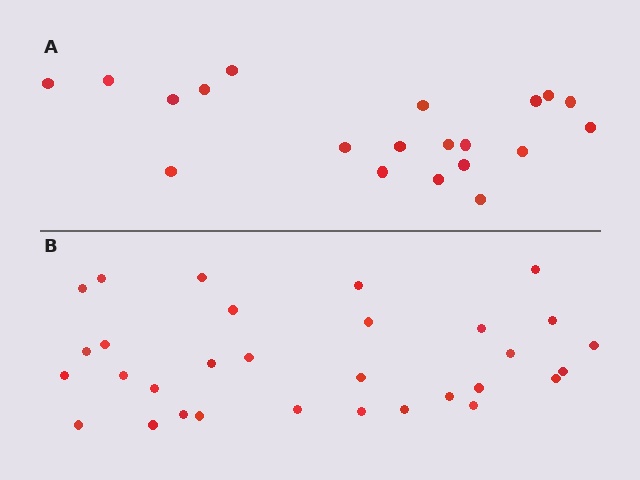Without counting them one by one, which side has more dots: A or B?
Region B (the bottom region) has more dots.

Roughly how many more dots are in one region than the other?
Region B has roughly 12 or so more dots than region A.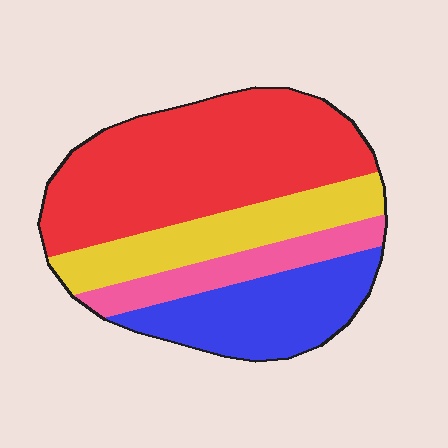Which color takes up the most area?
Red, at roughly 45%.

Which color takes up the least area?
Pink, at roughly 15%.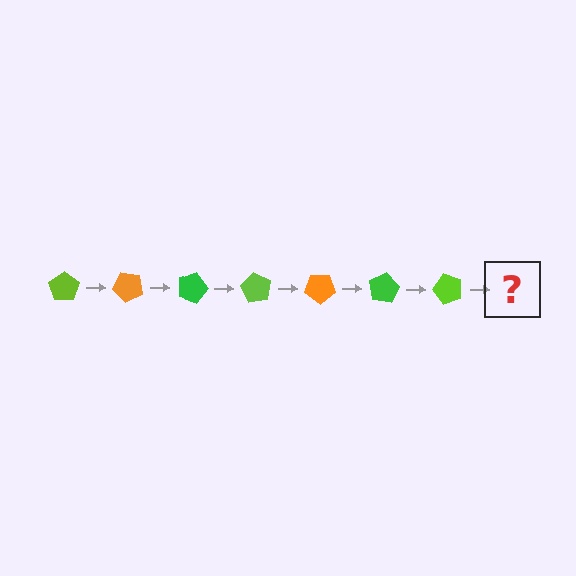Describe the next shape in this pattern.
It should be an orange pentagon, rotated 315 degrees from the start.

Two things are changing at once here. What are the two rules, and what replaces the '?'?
The two rules are that it rotates 45 degrees each step and the color cycles through lime, orange, and green. The '?' should be an orange pentagon, rotated 315 degrees from the start.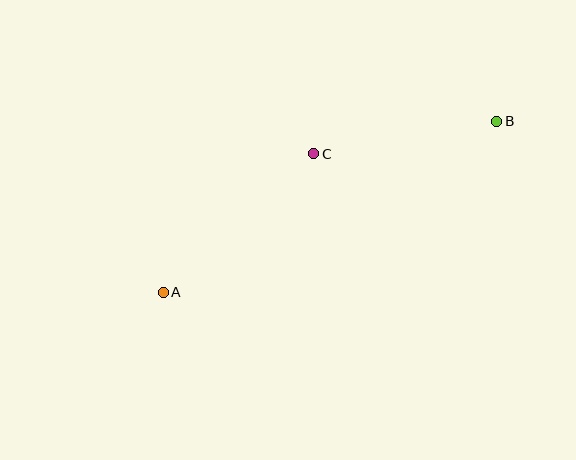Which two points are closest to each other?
Points B and C are closest to each other.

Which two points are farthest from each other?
Points A and B are farthest from each other.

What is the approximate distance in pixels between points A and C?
The distance between A and C is approximately 205 pixels.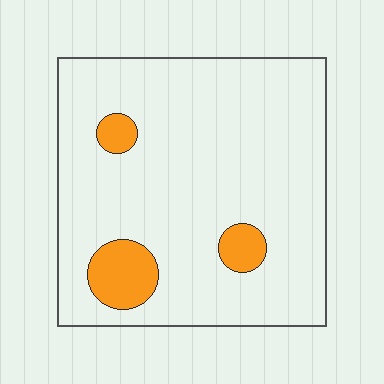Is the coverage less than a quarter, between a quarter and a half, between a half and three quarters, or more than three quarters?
Less than a quarter.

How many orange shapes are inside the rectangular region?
3.